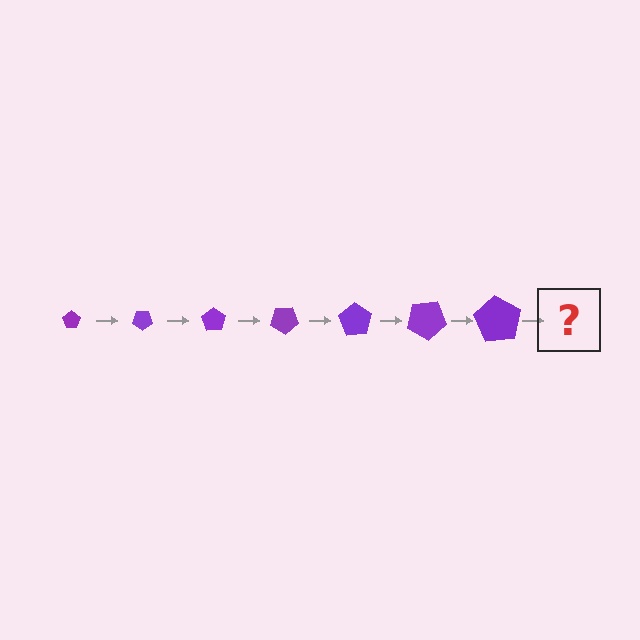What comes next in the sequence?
The next element should be a pentagon, larger than the previous one and rotated 245 degrees from the start.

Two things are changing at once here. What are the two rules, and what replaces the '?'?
The two rules are that the pentagon grows larger each step and it rotates 35 degrees each step. The '?' should be a pentagon, larger than the previous one and rotated 245 degrees from the start.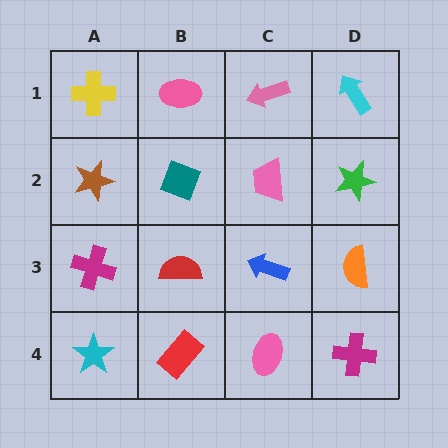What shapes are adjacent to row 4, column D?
An orange semicircle (row 3, column D), a pink ellipse (row 4, column C).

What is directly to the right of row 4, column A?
A red rectangle.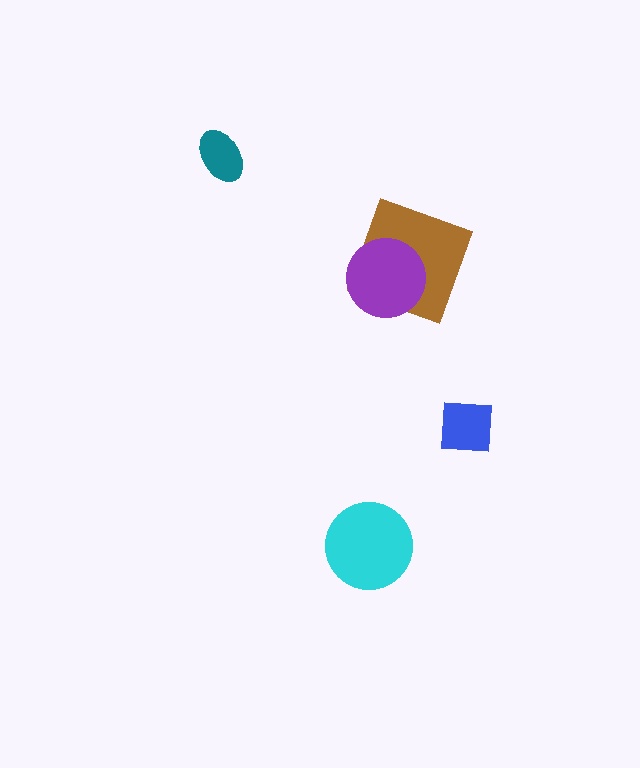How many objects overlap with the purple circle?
1 object overlaps with the purple circle.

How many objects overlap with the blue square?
0 objects overlap with the blue square.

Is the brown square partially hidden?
Yes, it is partially covered by another shape.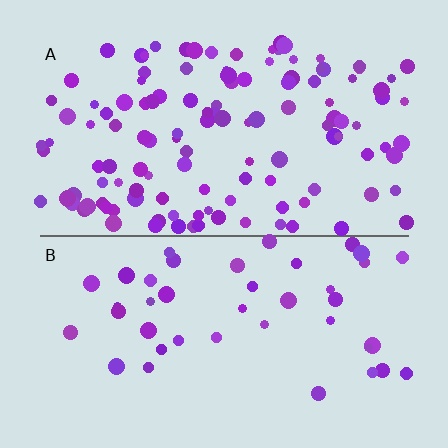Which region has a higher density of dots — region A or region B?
A (the top).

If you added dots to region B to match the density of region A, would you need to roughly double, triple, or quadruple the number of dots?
Approximately triple.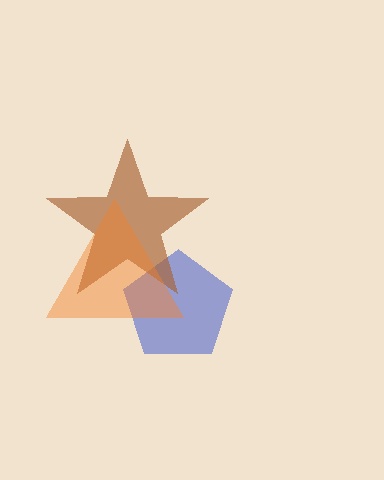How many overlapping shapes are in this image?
There are 3 overlapping shapes in the image.